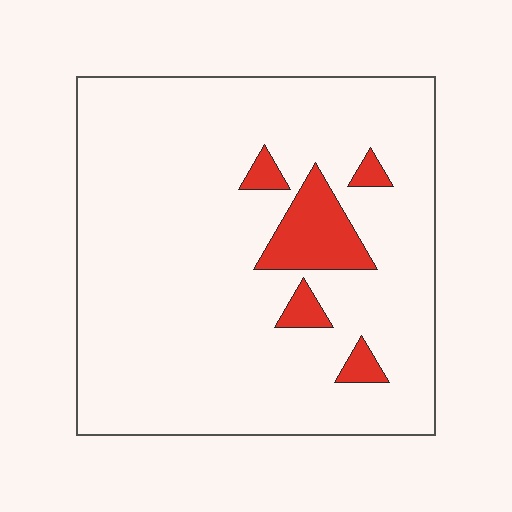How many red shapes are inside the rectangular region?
5.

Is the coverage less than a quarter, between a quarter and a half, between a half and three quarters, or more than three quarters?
Less than a quarter.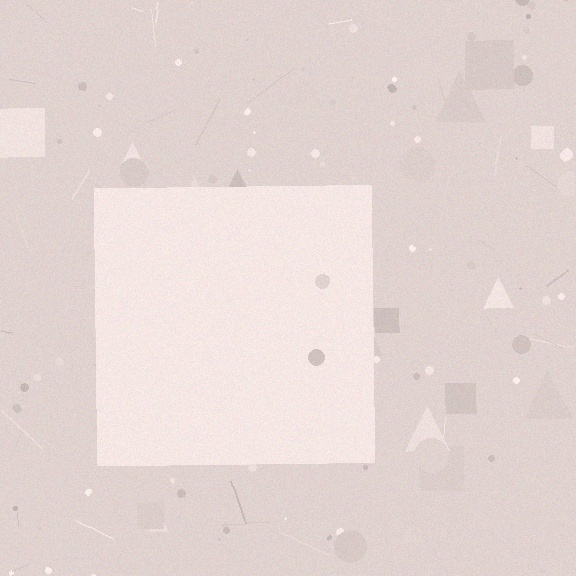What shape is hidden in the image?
A square is hidden in the image.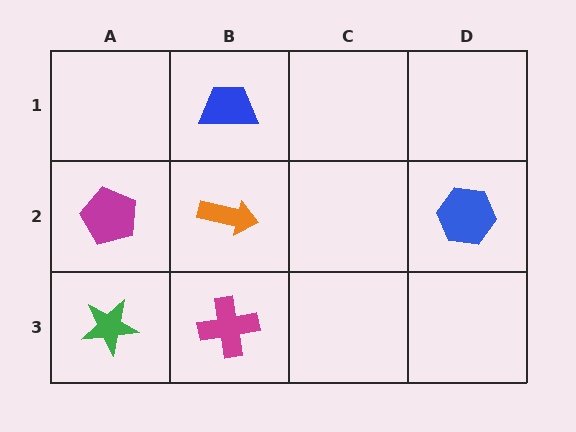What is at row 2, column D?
A blue hexagon.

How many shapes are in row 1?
1 shape.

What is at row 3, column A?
A green star.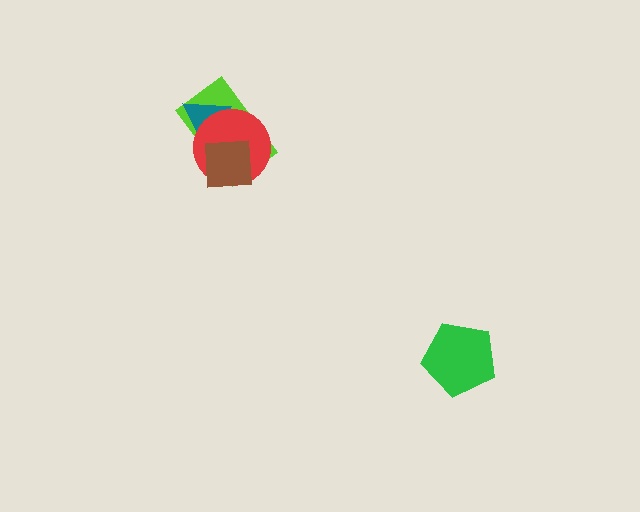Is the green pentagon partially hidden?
No, no other shape covers it.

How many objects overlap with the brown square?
3 objects overlap with the brown square.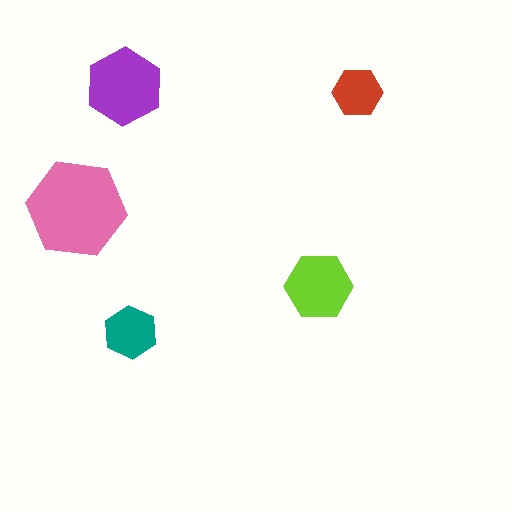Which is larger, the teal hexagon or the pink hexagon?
The pink one.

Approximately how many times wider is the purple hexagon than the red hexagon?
About 1.5 times wider.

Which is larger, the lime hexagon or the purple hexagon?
The purple one.